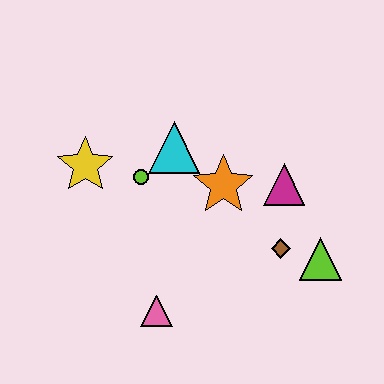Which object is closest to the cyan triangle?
The lime circle is closest to the cyan triangle.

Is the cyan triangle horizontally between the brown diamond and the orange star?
No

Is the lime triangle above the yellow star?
No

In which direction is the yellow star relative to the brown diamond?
The yellow star is to the left of the brown diamond.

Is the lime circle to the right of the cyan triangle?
No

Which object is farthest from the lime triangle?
The yellow star is farthest from the lime triangle.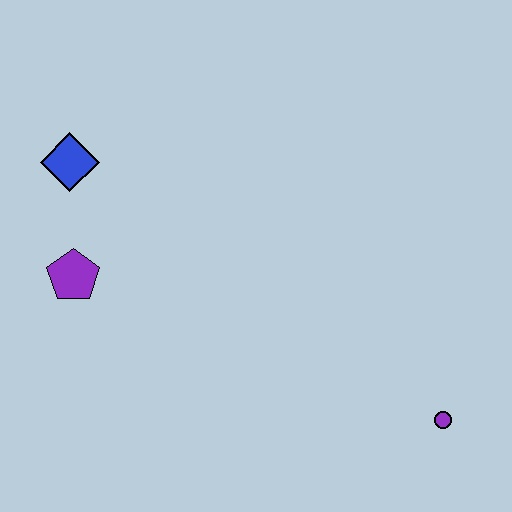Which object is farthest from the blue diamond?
The purple circle is farthest from the blue diamond.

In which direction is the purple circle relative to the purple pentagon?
The purple circle is to the right of the purple pentagon.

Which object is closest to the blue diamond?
The purple pentagon is closest to the blue diamond.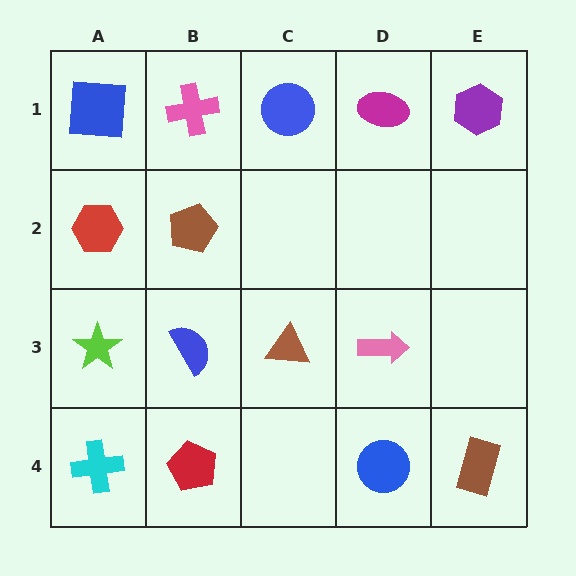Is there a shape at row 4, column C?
No, that cell is empty.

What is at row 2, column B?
A brown pentagon.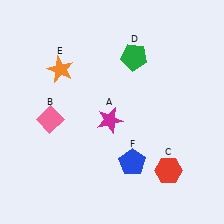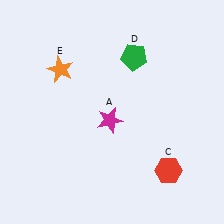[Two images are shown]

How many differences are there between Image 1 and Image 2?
There are 2 differences between the two images.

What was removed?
The pink diamond (B), the blue pentagon (F) were removed in Image 2.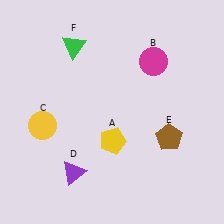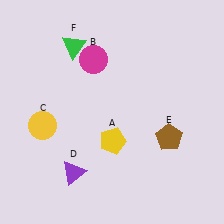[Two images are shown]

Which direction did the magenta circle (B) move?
The magenta circle (B) moved left.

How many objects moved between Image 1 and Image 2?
1 object moved between the two images.